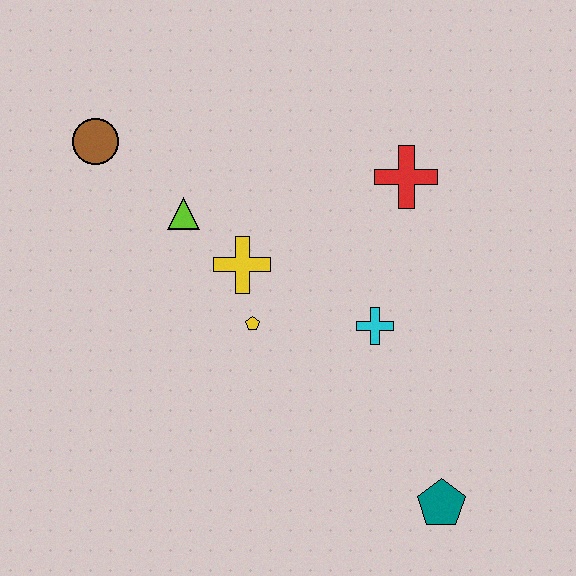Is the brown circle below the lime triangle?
No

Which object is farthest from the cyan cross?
The brown circle is farthest from the cyan cross.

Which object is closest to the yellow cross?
The yellow pentagon is closest to the yellow cross.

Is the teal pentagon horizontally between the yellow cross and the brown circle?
No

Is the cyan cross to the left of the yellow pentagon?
No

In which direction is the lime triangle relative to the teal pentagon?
The lime triangle is above the teal pentagon.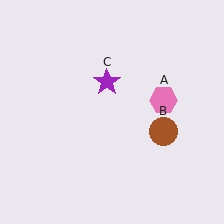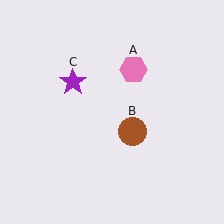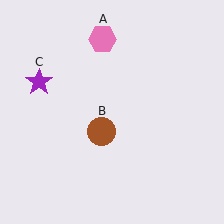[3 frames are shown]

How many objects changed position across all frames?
3 objects changed position: pink hexagon (object A), brown circle (object B), purple star (object C).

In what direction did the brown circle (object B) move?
The brown circle (object B) moved left.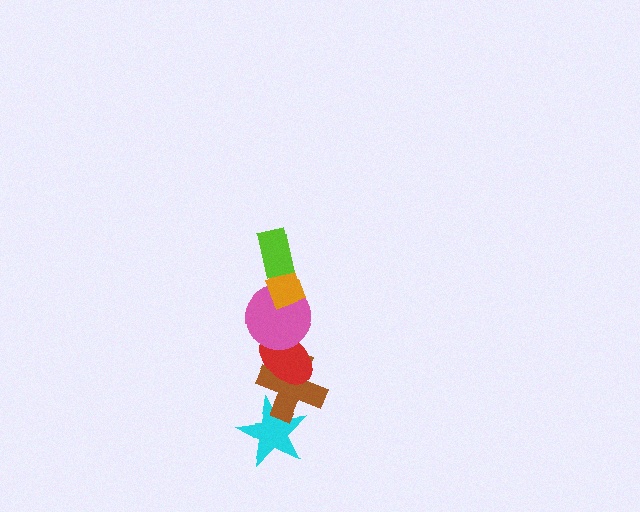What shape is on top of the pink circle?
The orange diamond is on top of the pink circle.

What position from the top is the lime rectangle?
The lime rectangle is 1st from the top.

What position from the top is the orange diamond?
The orange diamond is 2nd from the top.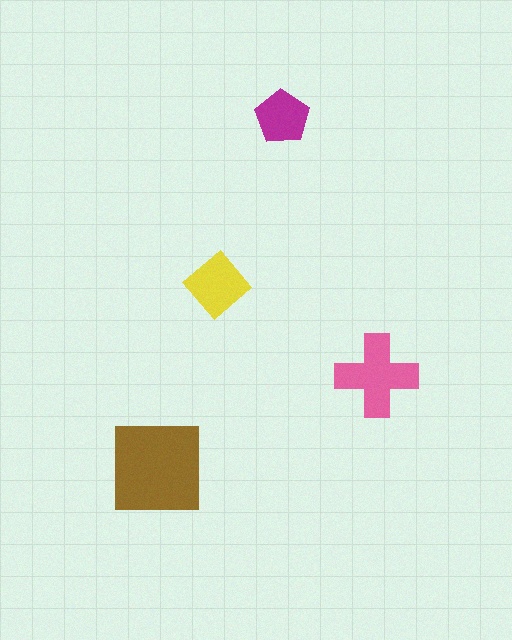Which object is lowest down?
The brown square is bottommost.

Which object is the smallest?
The magenta pentagon.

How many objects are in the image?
There are 4 objects in the image.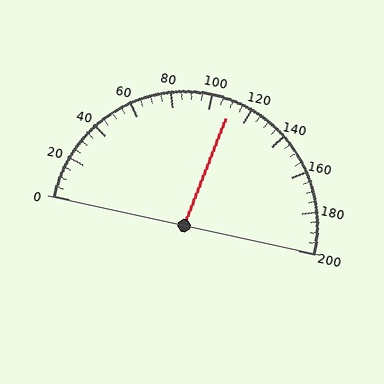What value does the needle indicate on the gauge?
The needle indicates approximately 110.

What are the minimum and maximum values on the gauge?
The gauge ranges from 0 to 200.